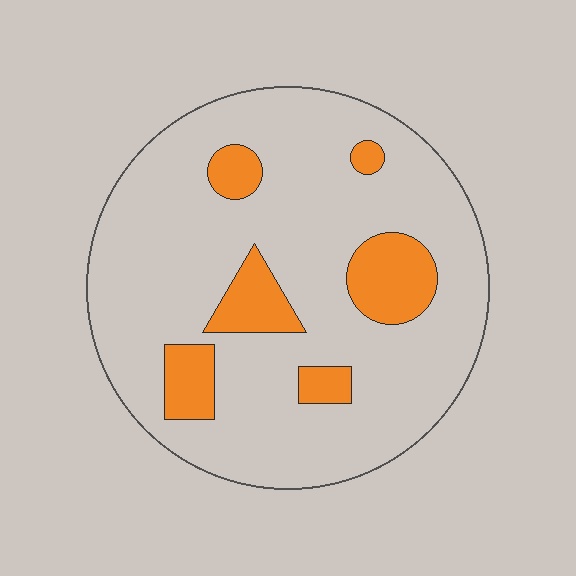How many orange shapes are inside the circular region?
6.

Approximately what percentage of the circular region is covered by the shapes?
Approximately 15%.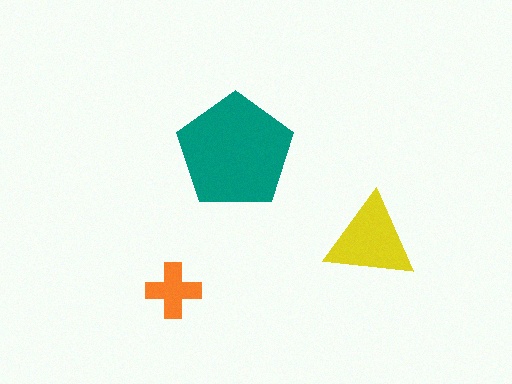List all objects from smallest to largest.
The orange cross, the yellow triangle, the teal pentagon.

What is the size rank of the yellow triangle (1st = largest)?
2nd.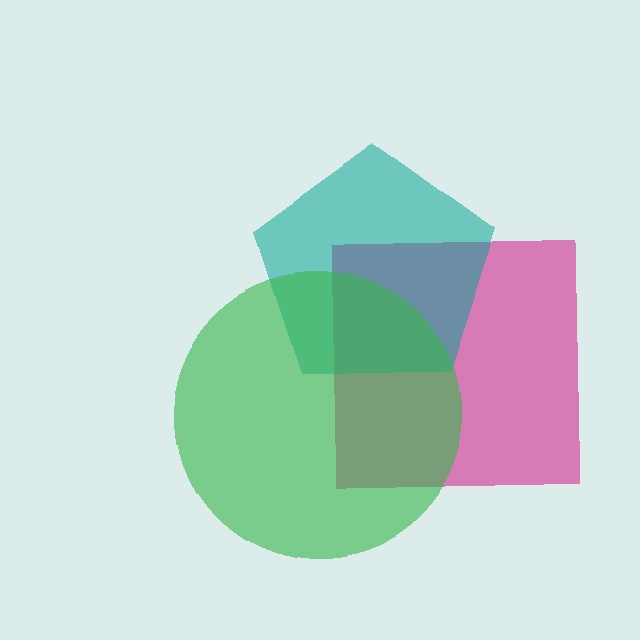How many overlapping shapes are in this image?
There are 3 overlapping shapes in the image.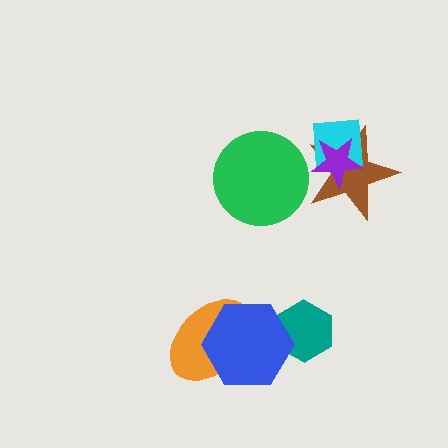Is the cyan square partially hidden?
Yes, it is partially covered by another shape.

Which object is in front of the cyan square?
The purple star is in front of the cyan square.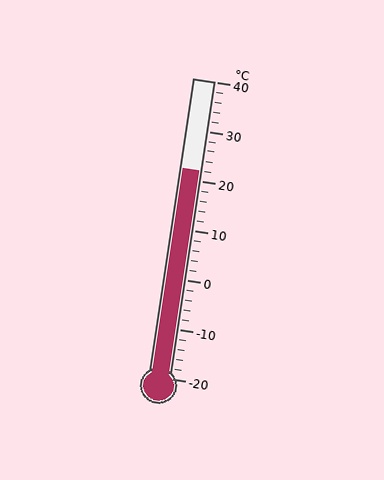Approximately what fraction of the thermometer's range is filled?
The thermometer is filled to approximately 70% of its range.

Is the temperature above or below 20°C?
The temperature is above 20°C.